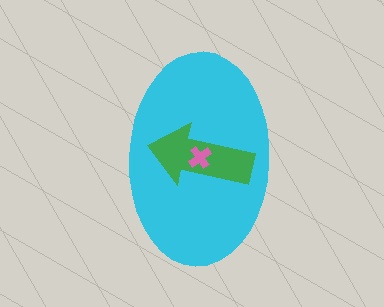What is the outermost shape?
The cyan ellipse.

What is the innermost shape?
The pink cross.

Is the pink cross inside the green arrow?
Yes.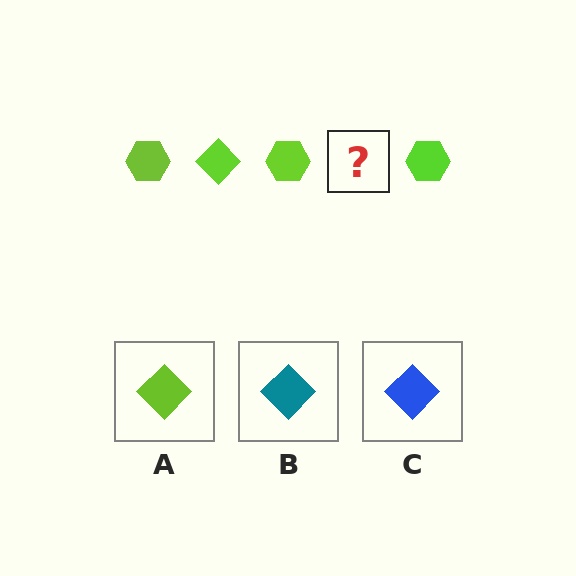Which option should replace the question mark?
Option A.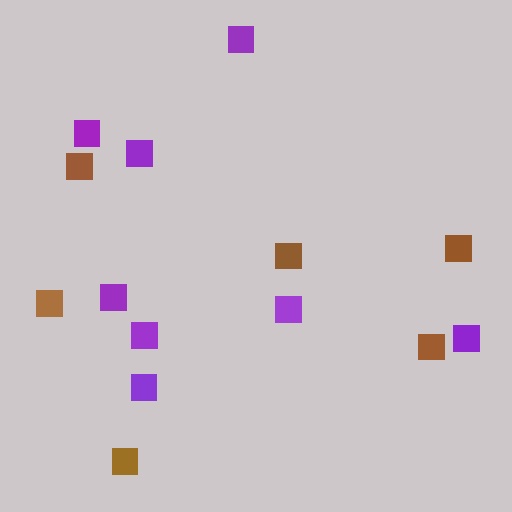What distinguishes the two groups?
There are 2 groups: one group of brown squares (6) and one group of purple squares (8).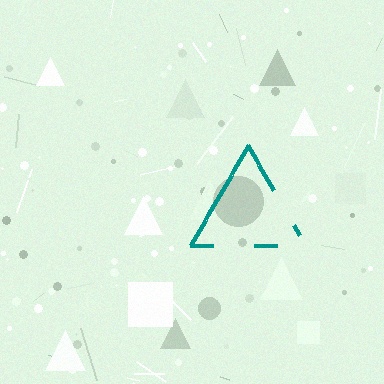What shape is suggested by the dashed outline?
The dashed outline suggests a triangle.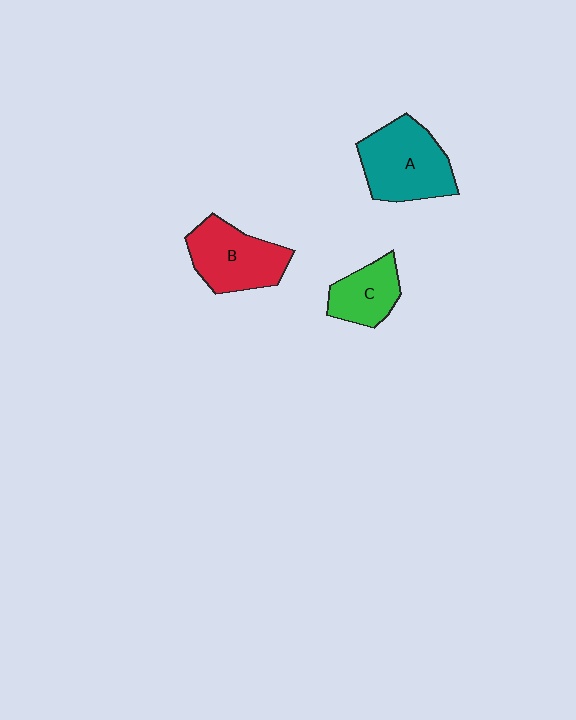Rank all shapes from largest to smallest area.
From largest to smallest: A (teal), B (red), C (green).